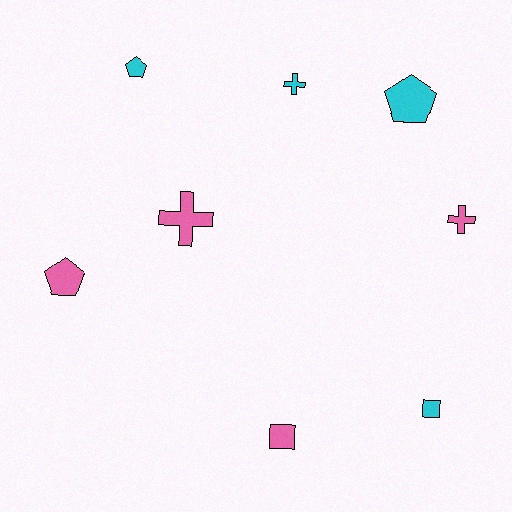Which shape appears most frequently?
Pentagon, with 3 objects.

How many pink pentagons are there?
There is 1 pink pentagon.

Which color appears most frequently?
Pink, with 4 objects.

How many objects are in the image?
There are 8 objects.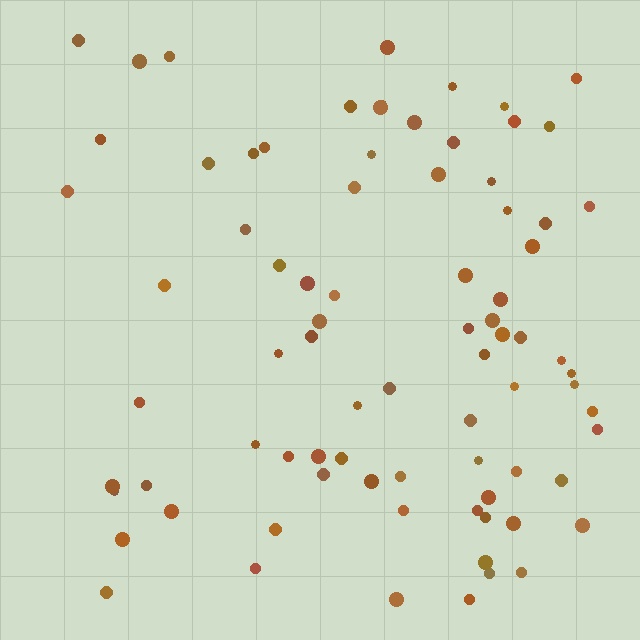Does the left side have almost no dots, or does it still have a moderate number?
Still a moderate number, just noticeably fewer than the right.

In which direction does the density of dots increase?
From left to right, with the right side densest.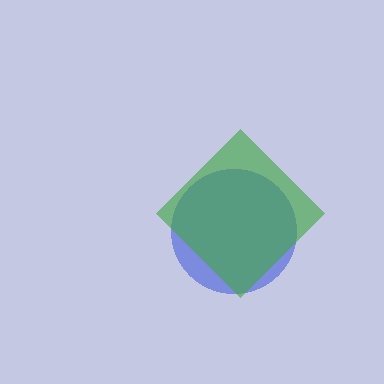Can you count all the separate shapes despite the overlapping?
Yes, there are 2 separate shapes.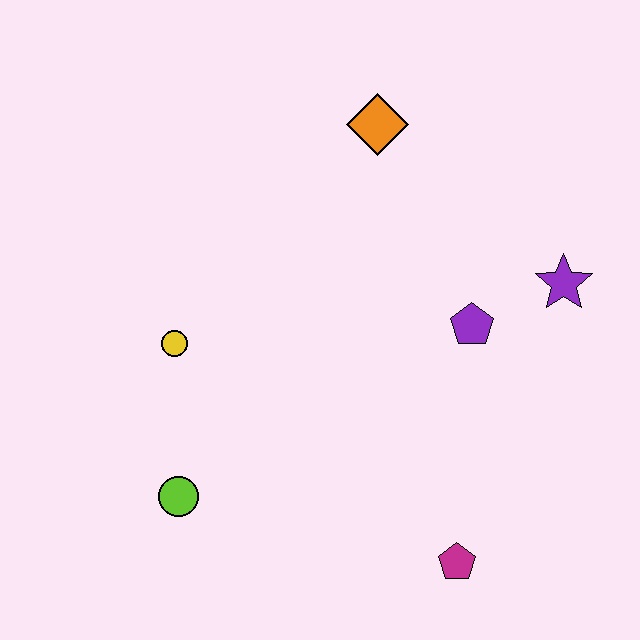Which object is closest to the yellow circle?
The lime circle is closest to the yellow circle.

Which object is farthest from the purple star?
The lime circle is farthest from the purple star.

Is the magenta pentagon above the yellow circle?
No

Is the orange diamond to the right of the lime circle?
Yes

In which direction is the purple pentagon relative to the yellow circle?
The purple pentagon is to the right of the yellow circle.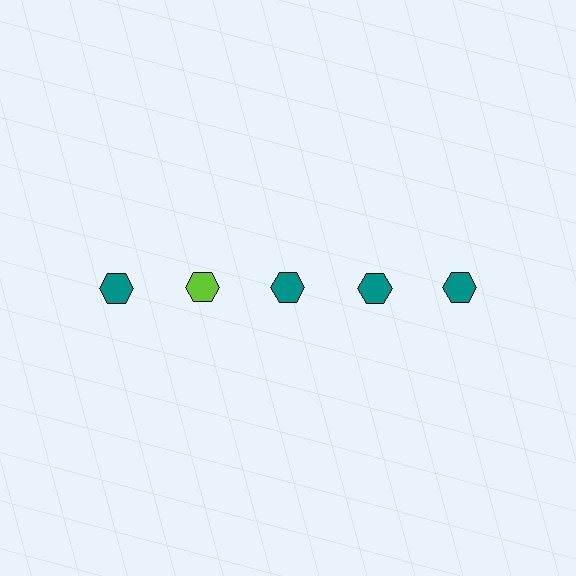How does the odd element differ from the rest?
It has a different color: lime instead of teal.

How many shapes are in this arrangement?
There are 5 shapes arranged in a grid pattern.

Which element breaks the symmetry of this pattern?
The lime hexagon in the top row, second from left column breaks the symmetry. All other shapes are teal hexagons.